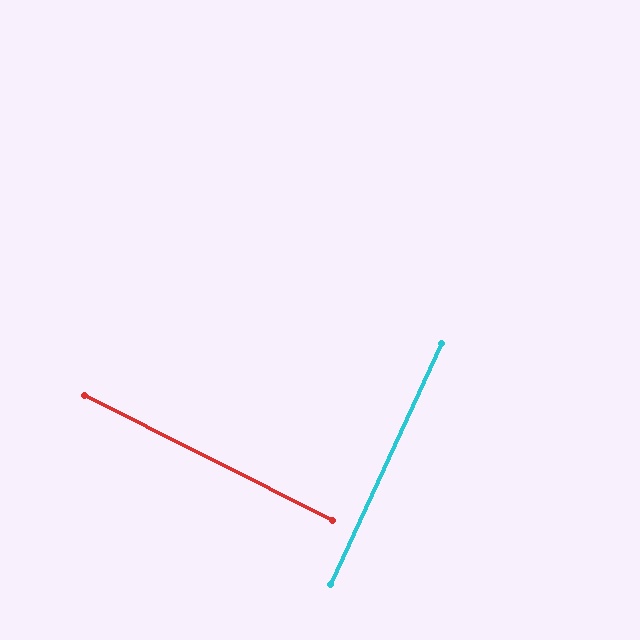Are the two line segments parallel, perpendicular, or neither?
Perpendicular — they meet at approximately 88°.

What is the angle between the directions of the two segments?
Approximately 88 degrees.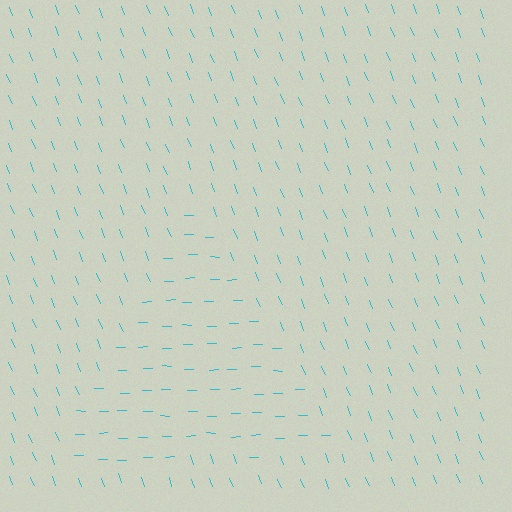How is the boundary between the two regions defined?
The boundary is defined purely by a change in line orientation (approximately 69 degrees difference). All lines are the same color and thickness.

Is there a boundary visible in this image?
Yes, there is a texture boundary formed by a change in line orientation.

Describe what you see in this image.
The image is filled with small cyan line segments. A triangle region in the image has lines oriented differently from the surrounding lines, creating a visible texture boundary.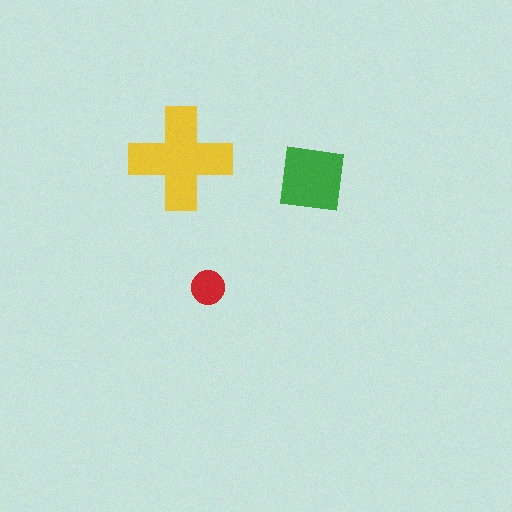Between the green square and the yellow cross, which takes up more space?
The yellow cross.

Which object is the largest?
The yellow cross.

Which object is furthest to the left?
The yellow cross is leftmost.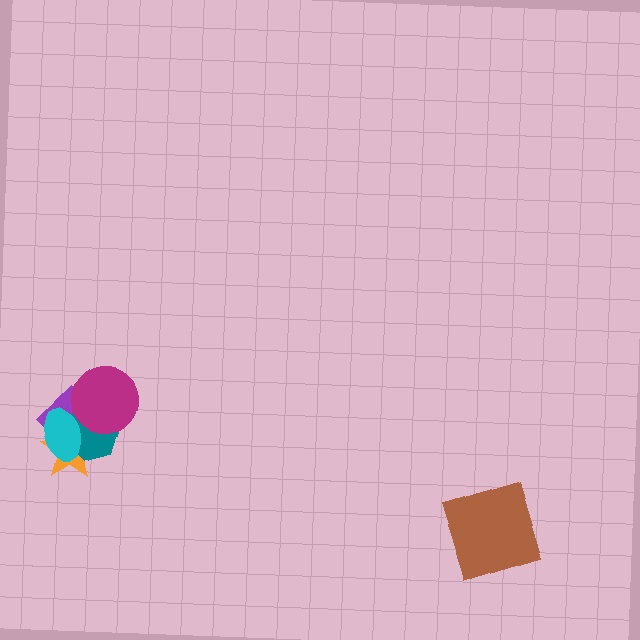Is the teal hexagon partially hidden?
Yes, it is partially covered by another shape.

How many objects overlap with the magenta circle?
2 objects overlap with the magenta circle.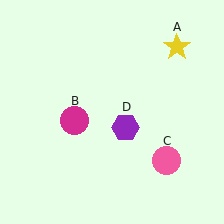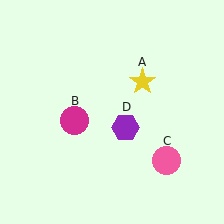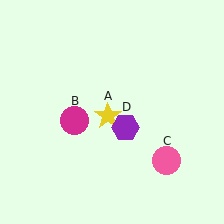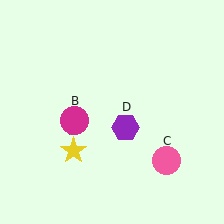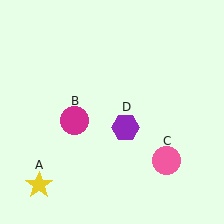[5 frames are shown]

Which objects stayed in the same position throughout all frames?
Magenta circle (object B) and pink circle (object C) and purple hexagon (object D) remained stationary.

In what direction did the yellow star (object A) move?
The yellow star (object A) moved down and to the left.